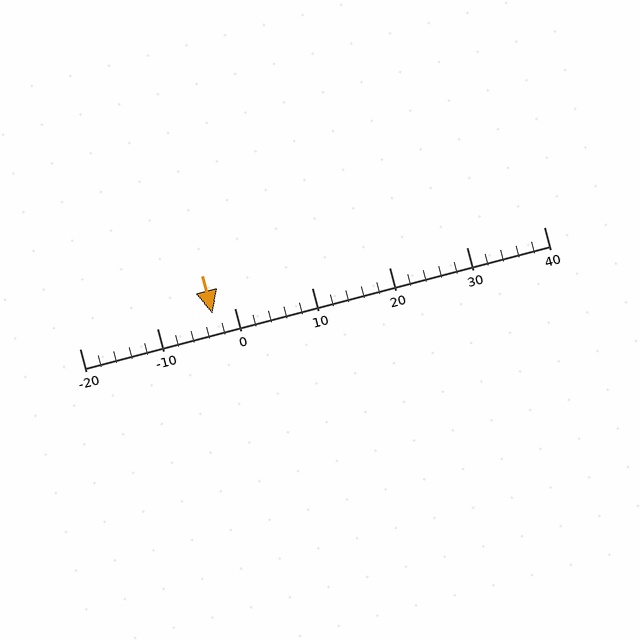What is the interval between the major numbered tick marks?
The major tick marks are spaced 10 units apart.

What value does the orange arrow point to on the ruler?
The orange arrow points to approximately -3.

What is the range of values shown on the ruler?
The ruler shows values from -20 to 40.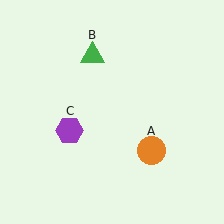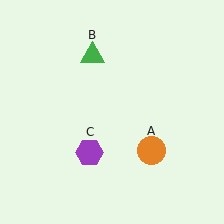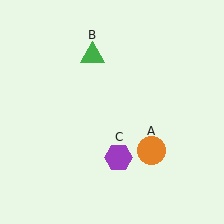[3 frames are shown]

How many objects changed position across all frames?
1 object changed position: purple hexagon (object C).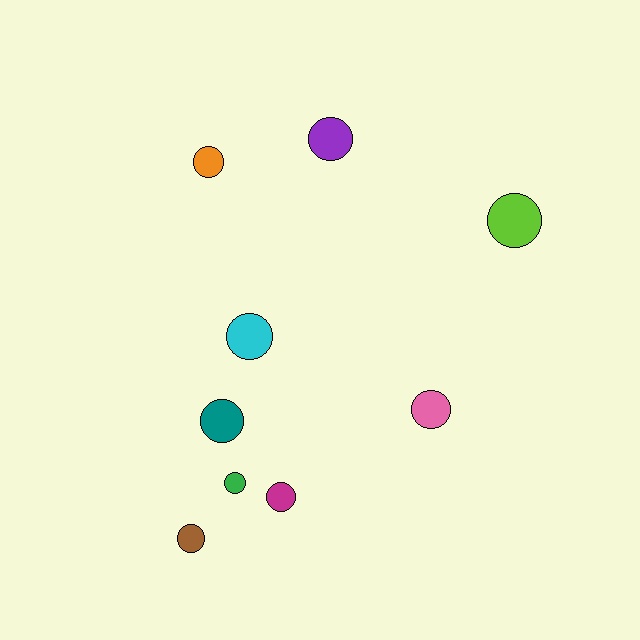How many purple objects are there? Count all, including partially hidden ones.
There is 1 purple object.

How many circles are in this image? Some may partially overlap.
There are 9 circles.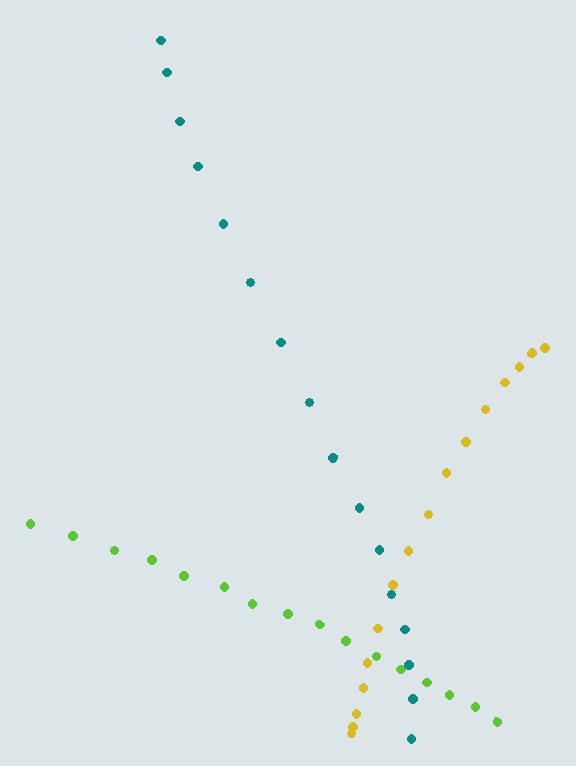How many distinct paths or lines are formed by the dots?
There are 3 distinct paths.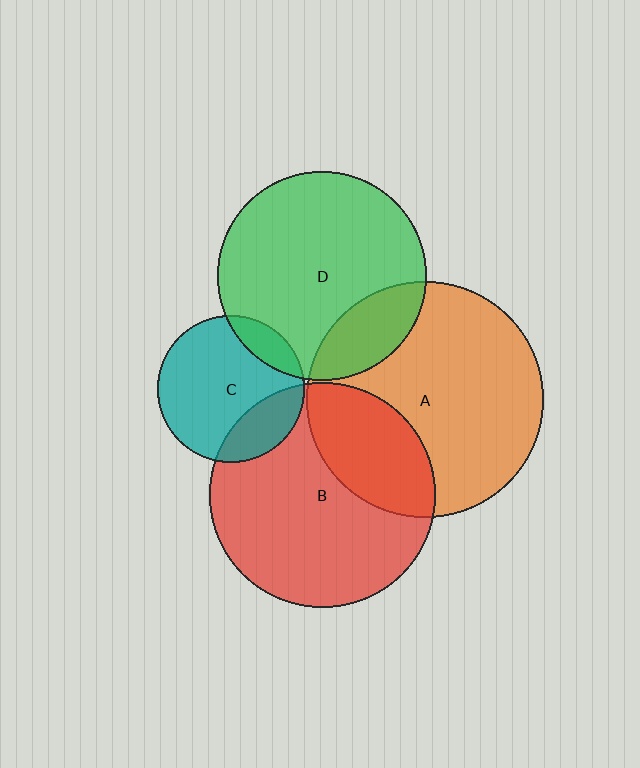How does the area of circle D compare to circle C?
Approximately 2.0 times.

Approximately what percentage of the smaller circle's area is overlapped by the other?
Approximately 15%.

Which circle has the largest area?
Circle A (orange).